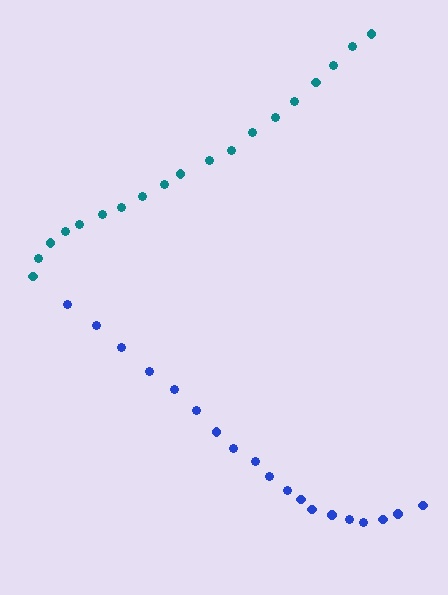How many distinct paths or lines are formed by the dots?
There are 2 distinct paths.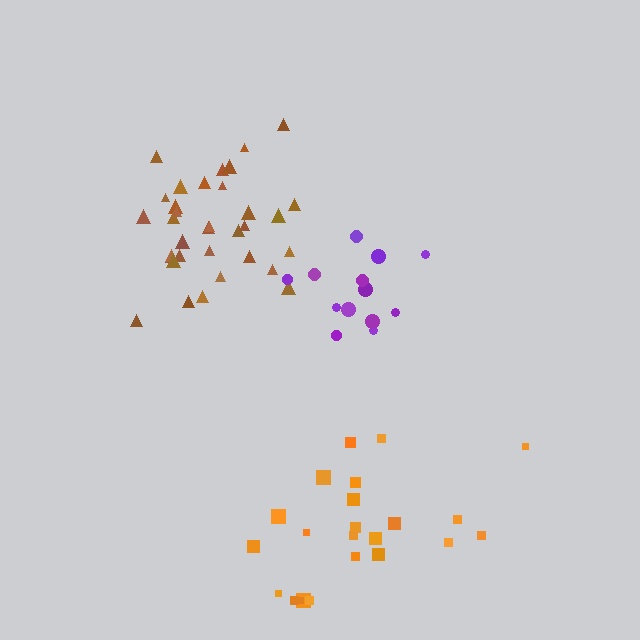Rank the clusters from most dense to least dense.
brown, purple, orange.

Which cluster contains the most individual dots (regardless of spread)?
Brown (34).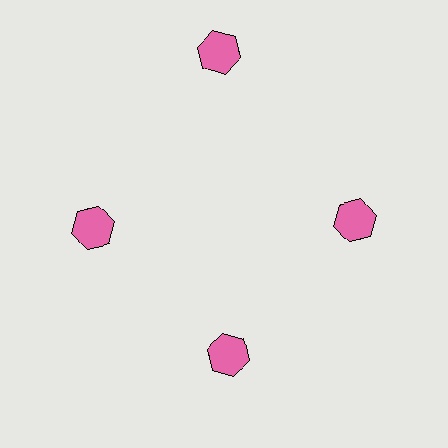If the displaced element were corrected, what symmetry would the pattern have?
It would have 4-fold rotational symmetry — the pattern would map onto itself every 90 degrees.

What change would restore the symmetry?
The symmetry would be restored by moving it inward, back onto the ring so that all 4 hexagons sit at equal angles and equal distance from the center.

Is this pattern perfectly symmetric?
No. The 4 pink hexagons are arranged in a ring, but one element near the 12 o'clock position is pushed outward from the center, breaking the 4-fold rotational symmetry.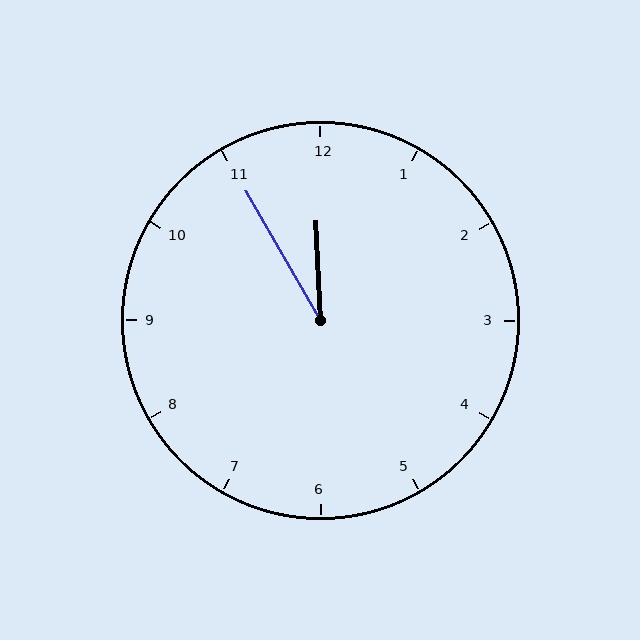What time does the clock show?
11:55.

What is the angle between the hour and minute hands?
Approximately 28 degrees.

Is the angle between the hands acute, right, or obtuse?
It is acute.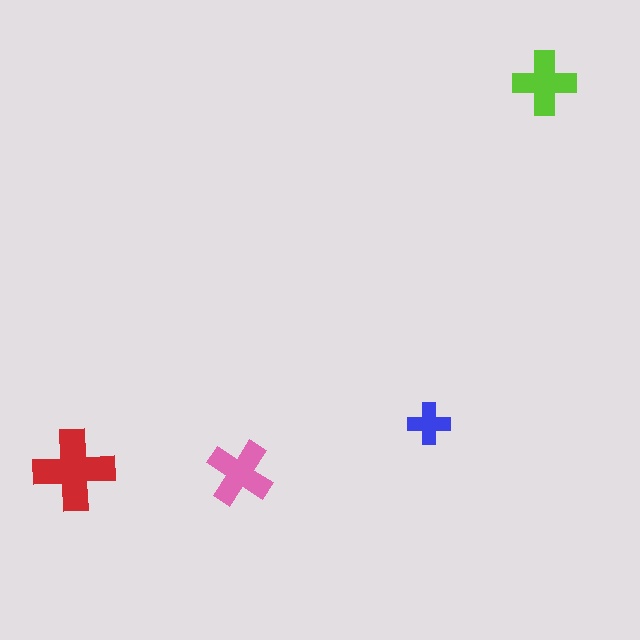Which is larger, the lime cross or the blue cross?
The lime one.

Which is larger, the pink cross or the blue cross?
The pink one.